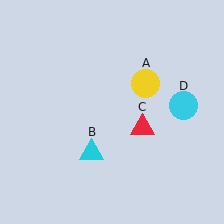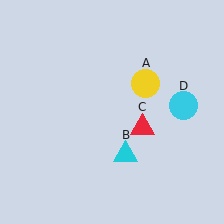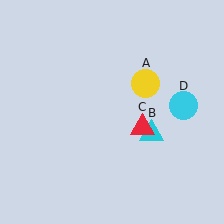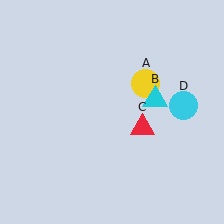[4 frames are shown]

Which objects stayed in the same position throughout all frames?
Yellow circle (object A) and red triangle (object C) and cyan circle (object D) remained stationary.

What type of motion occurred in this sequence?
The cyan triangle (object B) rotated counterclockwise around the center of the scene.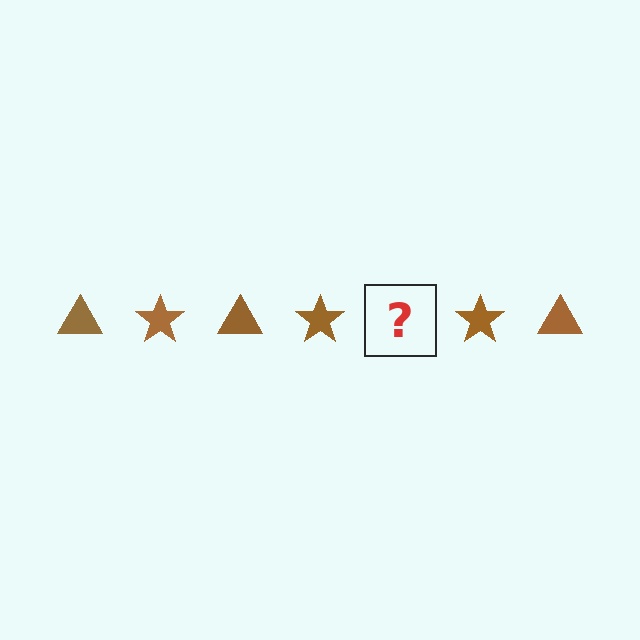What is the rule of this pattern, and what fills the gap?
The rule is that the pattern cycles through triangle, star shapes in brown. The gap should be filled with a brown triangle.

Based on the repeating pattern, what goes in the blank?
The blank should be a brown triangle.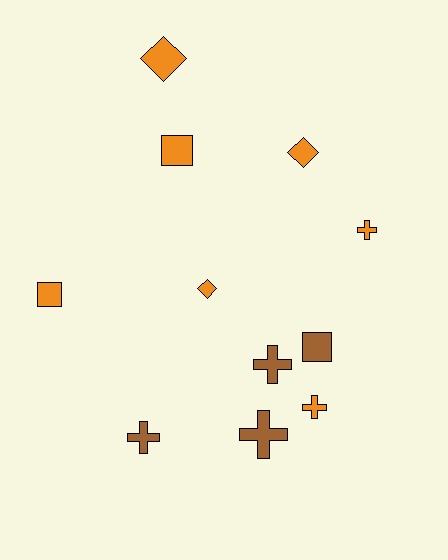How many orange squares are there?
There are 2 orange squares.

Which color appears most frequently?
Orange, with 7 objects.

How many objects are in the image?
There are 11 objects.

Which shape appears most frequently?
Cross, with 5 objects.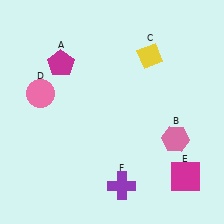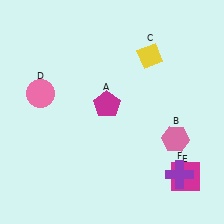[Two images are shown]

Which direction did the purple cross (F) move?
The purple cross (F) moved right.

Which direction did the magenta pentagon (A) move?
The magenta pentagon (A) moved right.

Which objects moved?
The objects that moved are: the magenta pentagon (A), the purple cross (F).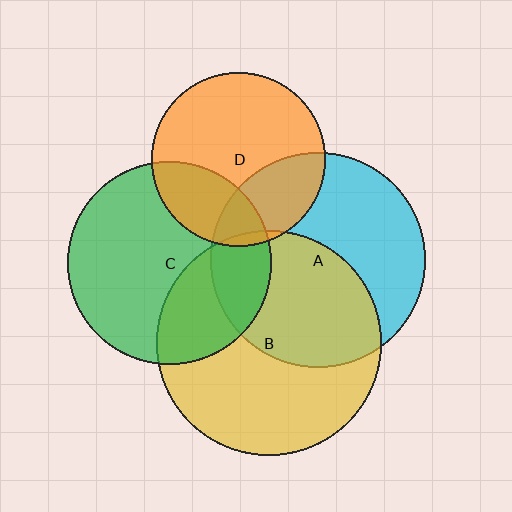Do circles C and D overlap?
Yes.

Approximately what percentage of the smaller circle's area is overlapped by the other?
Approximately 25%.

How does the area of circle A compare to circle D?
Approximately 1.5 times.